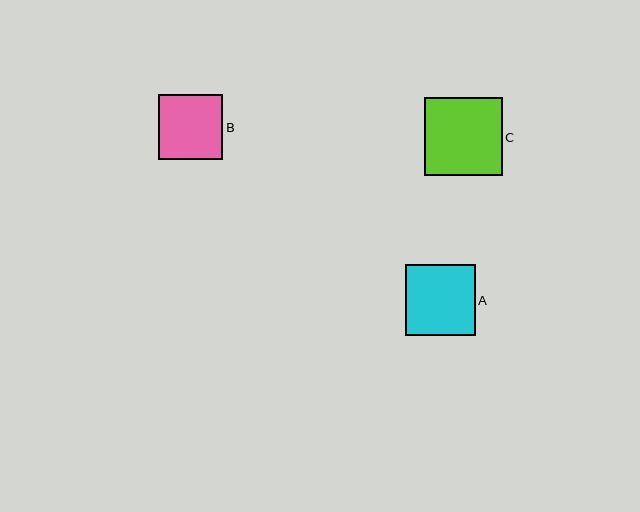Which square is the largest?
Square C is the largest with a size of approximately 78 pixels.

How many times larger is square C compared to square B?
Square C is approximately 1.2 times the size of square B.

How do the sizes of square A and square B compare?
Square A and square B are approximately the same size.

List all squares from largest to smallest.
From largest to smallest: C, A, B.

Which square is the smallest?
Square B is the smallest with a size of approximately 64 pixels.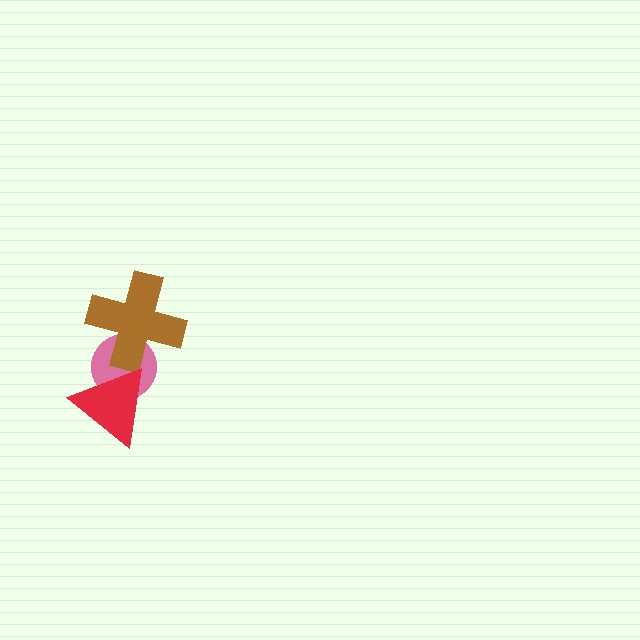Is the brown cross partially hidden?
No, no other shape covers it.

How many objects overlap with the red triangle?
1 object overlaps with the red triangle.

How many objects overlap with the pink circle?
2 objects overlap with the pink circle.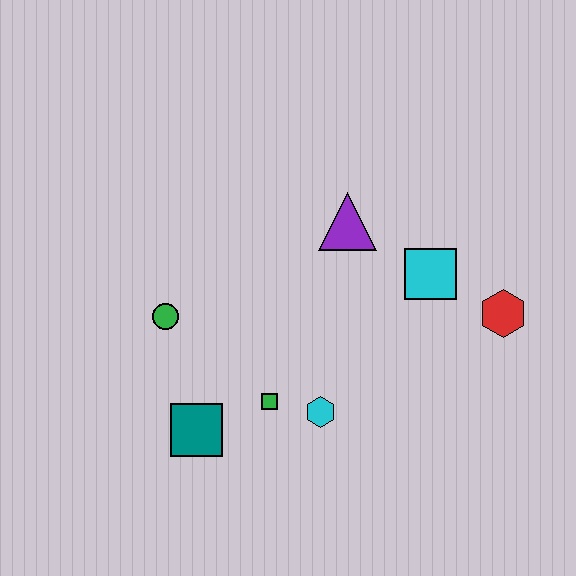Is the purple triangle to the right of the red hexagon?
No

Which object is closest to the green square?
The cyan hexagon is closest to the green square.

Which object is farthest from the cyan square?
The teal square is farthest from the cyan square.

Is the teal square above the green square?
No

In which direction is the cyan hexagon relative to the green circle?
The cyan hexagon is to the right of the green circle.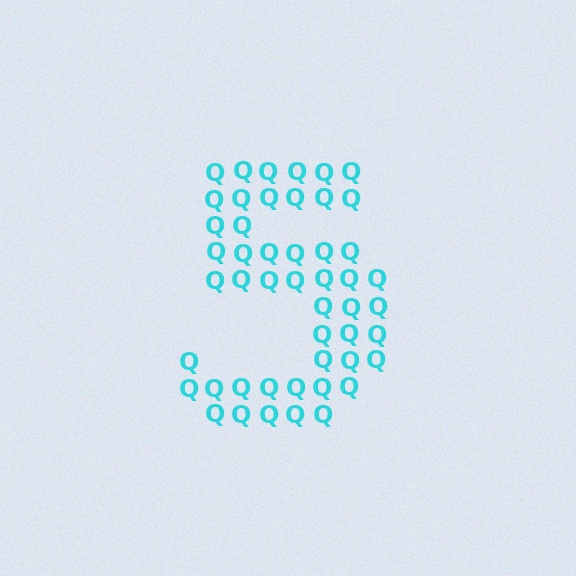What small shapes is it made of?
It is made of small letter Q's.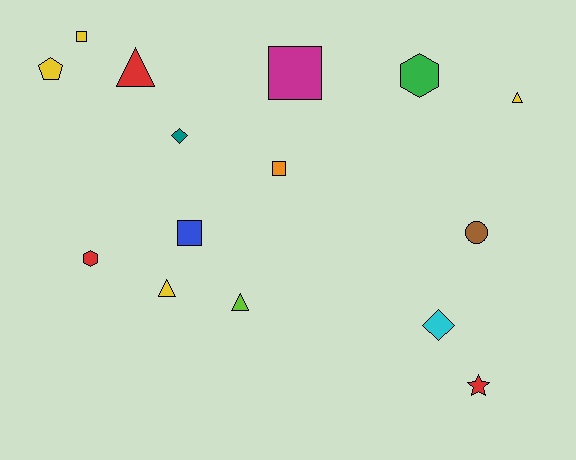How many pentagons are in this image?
There is 1 pentagon.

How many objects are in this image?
There are 15 objects.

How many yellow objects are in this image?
There are 4 yellow objects.